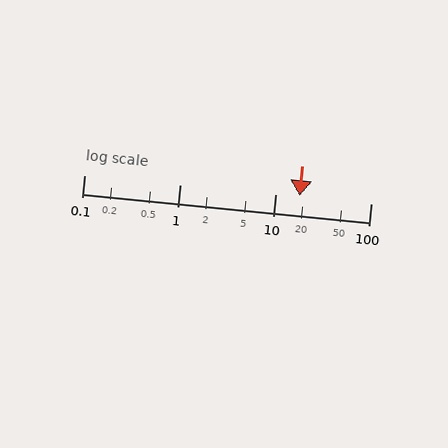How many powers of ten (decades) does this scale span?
The scale spans 3 decades, from 0.1 to 100.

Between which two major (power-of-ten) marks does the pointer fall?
The pointer is between 10 and 100.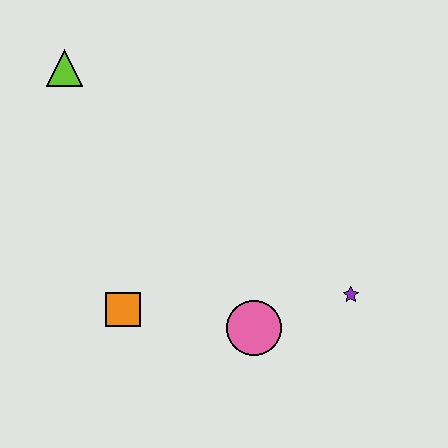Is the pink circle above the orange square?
No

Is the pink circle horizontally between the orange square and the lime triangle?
No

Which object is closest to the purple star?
The pink circle is closest to the purple star.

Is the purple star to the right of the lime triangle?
Yes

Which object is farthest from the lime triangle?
The purple star is farthest from the lime triangle.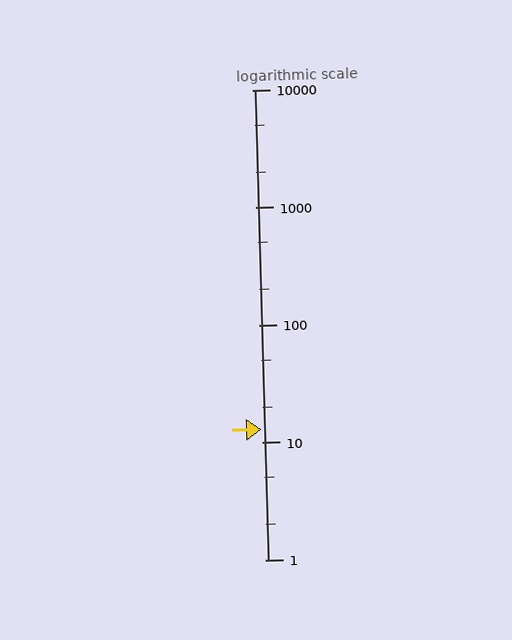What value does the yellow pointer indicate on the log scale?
The pointer indicates approximately 13.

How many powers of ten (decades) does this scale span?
The scale spans 4 decades, from 1 to 10000.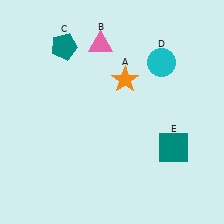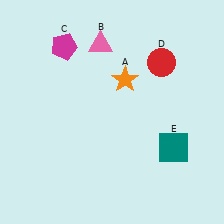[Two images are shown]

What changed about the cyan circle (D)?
In Image 1, D is cyan. In Image 2, it changed to red.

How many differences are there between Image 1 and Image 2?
There are 2 differences between the two images.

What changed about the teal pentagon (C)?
In Image 1, C is teal. In Image 2, it changed to magenta.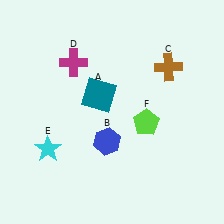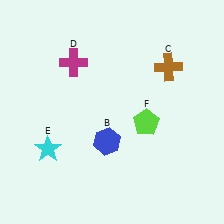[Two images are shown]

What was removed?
The teal square (A) was removed in Image 2.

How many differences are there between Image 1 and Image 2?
There is 1 difference between the two images.